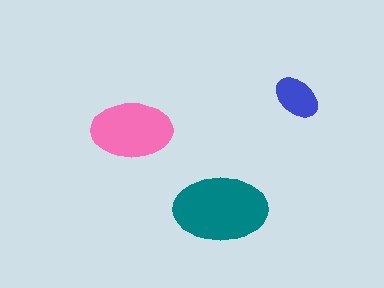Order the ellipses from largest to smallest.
the teal one, the pink one, the blue one.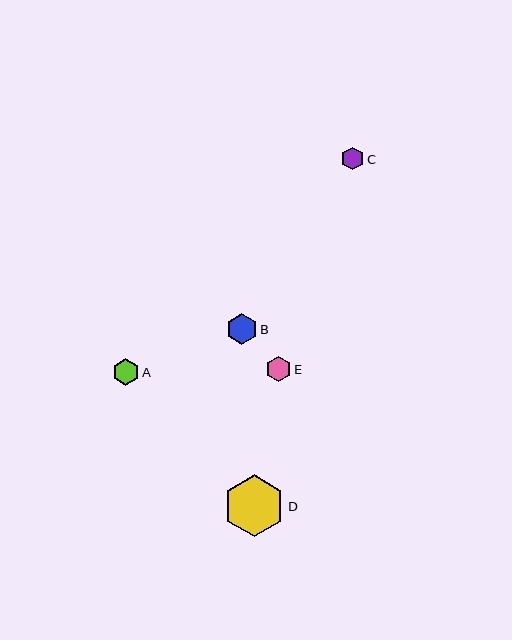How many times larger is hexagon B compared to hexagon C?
Hexagon B is approximately 1.3 times the size of hexagon C.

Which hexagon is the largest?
Hexagon D is the largest with a size of approximately 62 pixels.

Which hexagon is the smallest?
Hexagon C is the smallest with a size of approximately 23 pixels.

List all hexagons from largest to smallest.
From largest to smallest: D, B, A, E, C.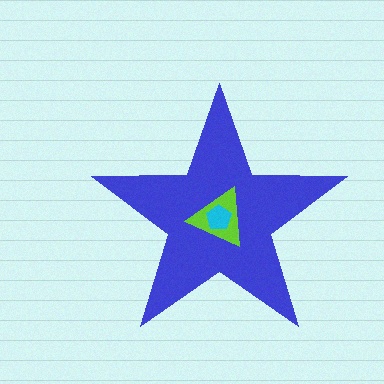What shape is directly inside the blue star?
The lime triangle.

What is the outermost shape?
The blue star.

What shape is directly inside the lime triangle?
The cyan pentagon.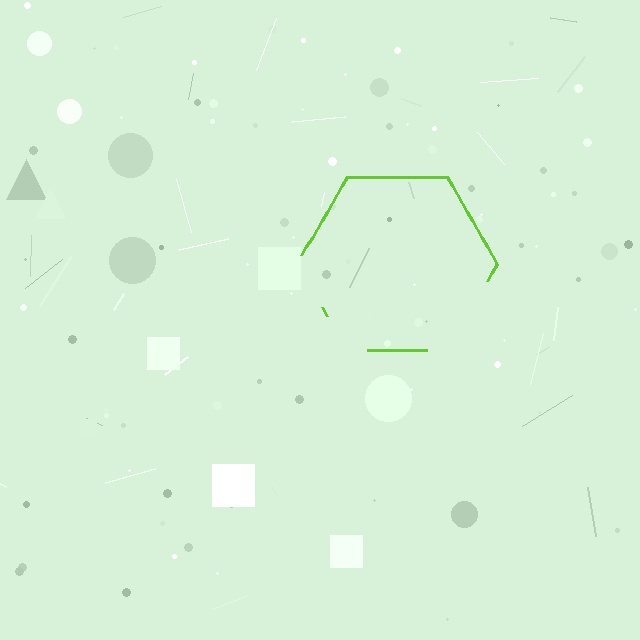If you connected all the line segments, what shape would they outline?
They would outline a hexagon.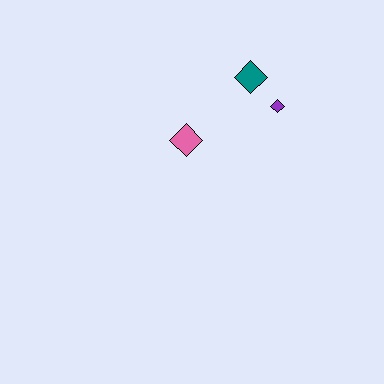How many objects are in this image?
There are 3 objects.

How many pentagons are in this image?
There are no pentagons.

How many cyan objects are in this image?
There are no cyan objects.